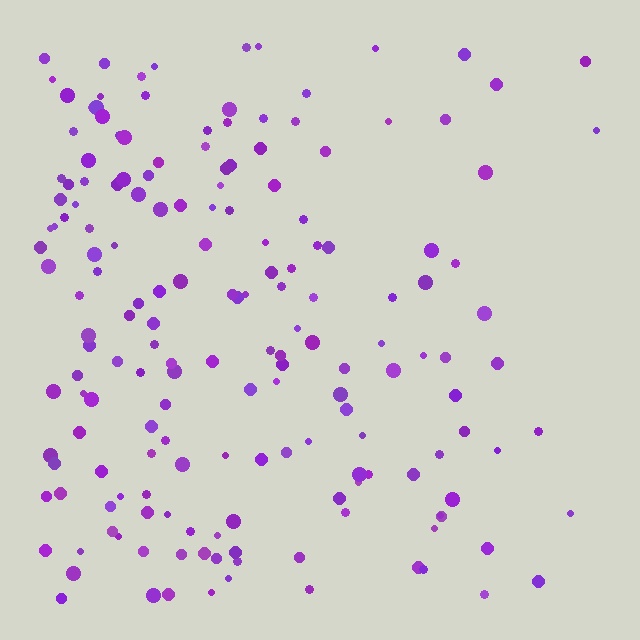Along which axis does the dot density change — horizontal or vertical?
Horizontal.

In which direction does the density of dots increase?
From right to left, with the left side densest.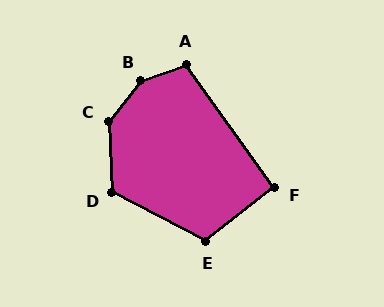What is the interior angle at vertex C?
Approximately 140 degrees (obtuse).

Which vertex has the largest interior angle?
B, at approximately 147 degrees.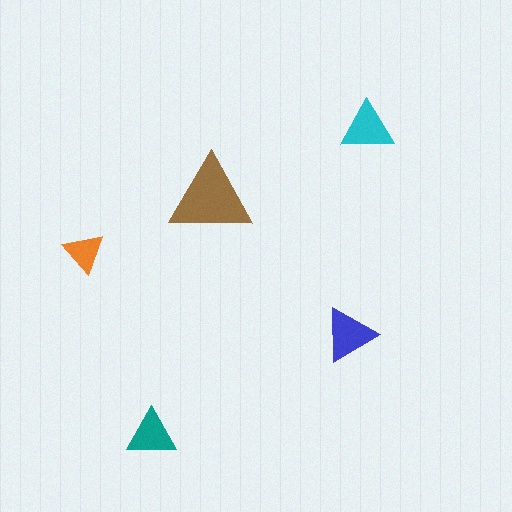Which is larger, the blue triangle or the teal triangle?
The blue one.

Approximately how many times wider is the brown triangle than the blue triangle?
About 1.5 times wider.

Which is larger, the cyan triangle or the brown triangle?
The brown one.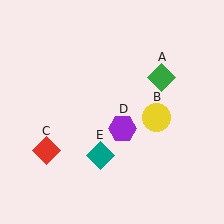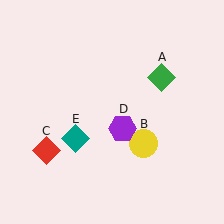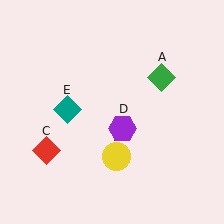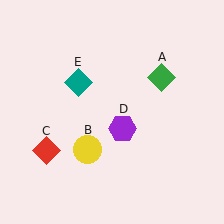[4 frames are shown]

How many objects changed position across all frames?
2 objects changed position: yellow circle (object B), teal diamond (object E).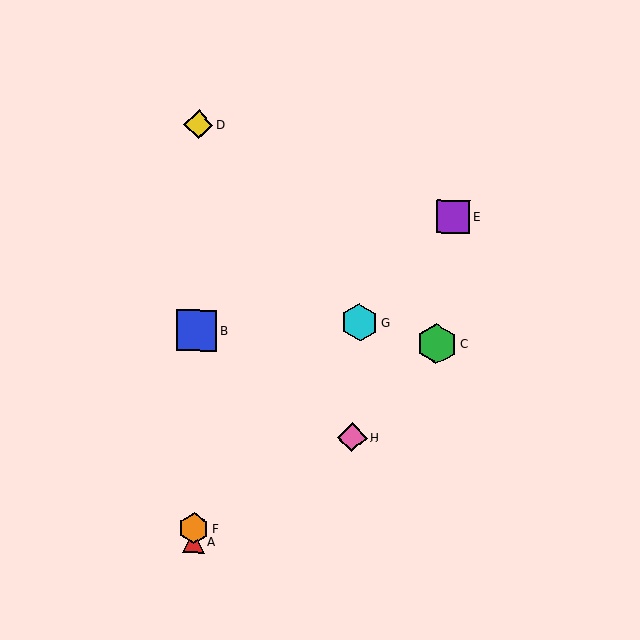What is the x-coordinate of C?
Object C is at x≈436.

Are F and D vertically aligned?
Yes, both are at x≈194.